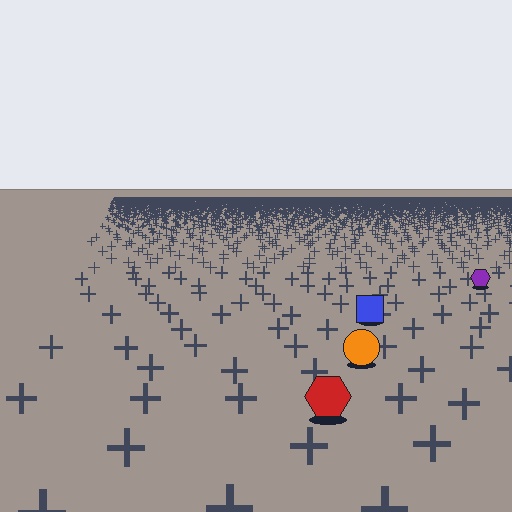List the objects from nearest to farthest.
From nearest to farthest: the red hexagon, the orange circle, the blue square, the purple hexagon.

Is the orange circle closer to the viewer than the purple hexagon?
Yes. The orange circle is closer — you can tell from the texture gradient: the ground texture is coarser near it.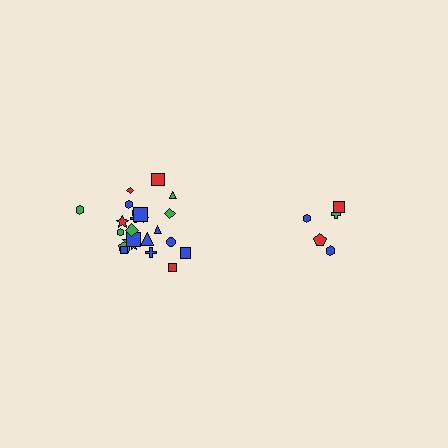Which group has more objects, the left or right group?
The left group.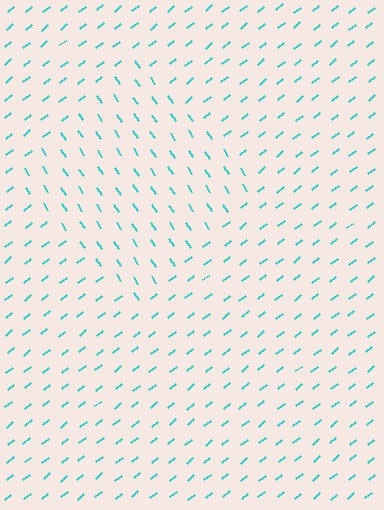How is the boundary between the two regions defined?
The boundary is defined purely by a change in line orientation (approximately 85 degrees difference). All lines are the same color and thickness.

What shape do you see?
I see a diamond.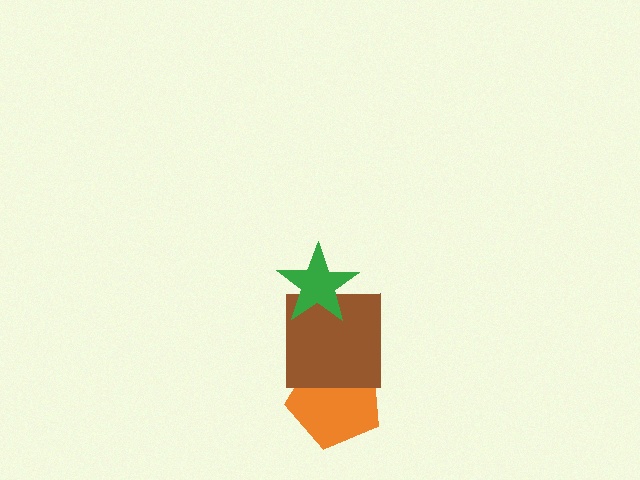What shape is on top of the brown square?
The green star is on top of the brown square.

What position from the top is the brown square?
The brown square is 2nd from the top.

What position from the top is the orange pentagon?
The orange pentagon is 3rd from the top.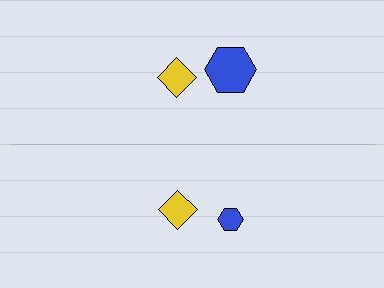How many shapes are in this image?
There are 4 shapes in this image.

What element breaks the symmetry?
The blue hexagon on the bottom side has a different size than its mirror counterpart.